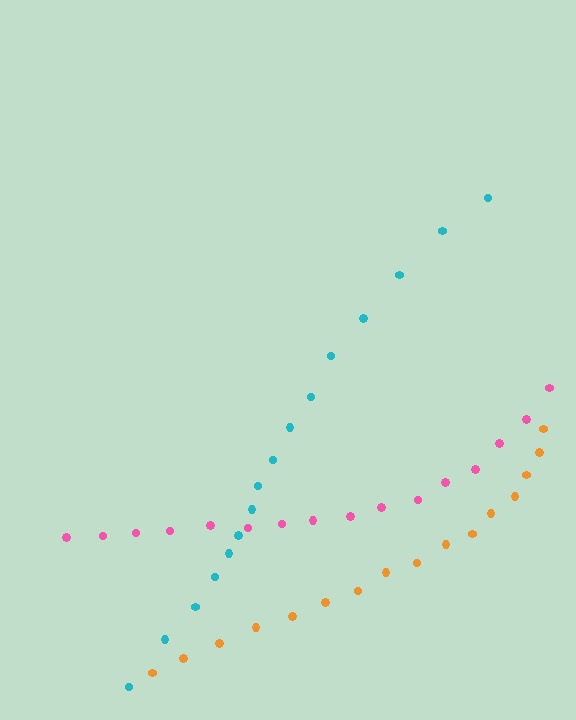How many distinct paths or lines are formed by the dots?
There are 3 distinct paths.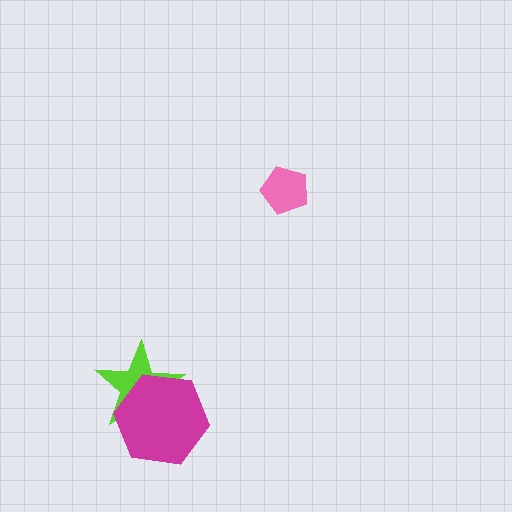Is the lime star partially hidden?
Yes, it is partially covered by another shape.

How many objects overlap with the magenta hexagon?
1 object overlaps with the magenta hexagon.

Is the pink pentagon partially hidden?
No, no other shape covers it.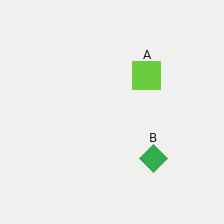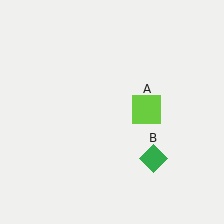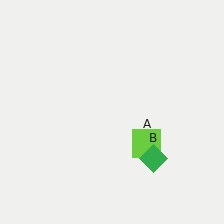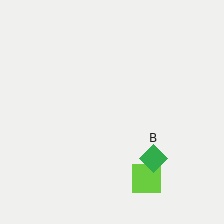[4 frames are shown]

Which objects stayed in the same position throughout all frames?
Green diamond (object B) remained stationary.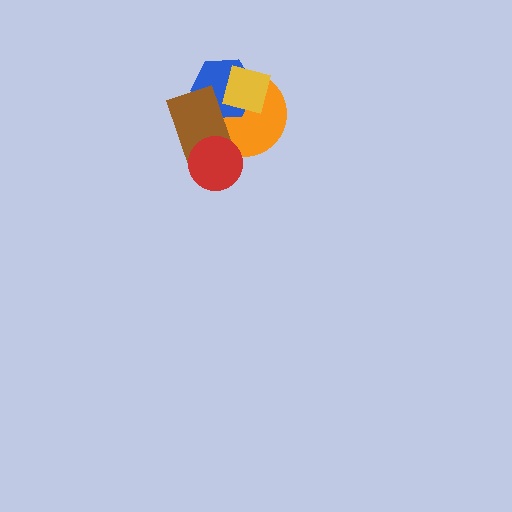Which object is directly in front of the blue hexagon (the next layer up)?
The brown rectangle is directly in front of the blue hexagon.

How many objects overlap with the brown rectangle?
4 objects overlap with the brown rectangle.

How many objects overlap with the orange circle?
4 objects overlap with the orange circle.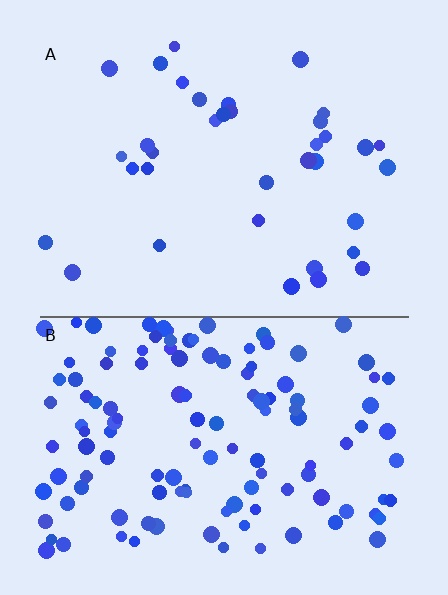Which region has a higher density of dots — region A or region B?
B (the bottom).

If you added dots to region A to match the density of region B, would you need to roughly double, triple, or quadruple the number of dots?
Approximately quadruple.